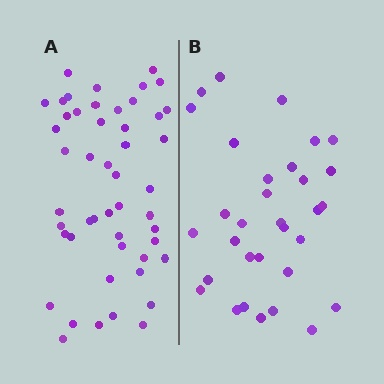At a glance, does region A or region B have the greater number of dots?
Region A (the left region) has more dots.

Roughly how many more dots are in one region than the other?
Region A has approximately 15 more dots than region B.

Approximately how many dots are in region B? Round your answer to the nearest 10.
About 30 dots. (The exact count is 32, which rounds to 30.)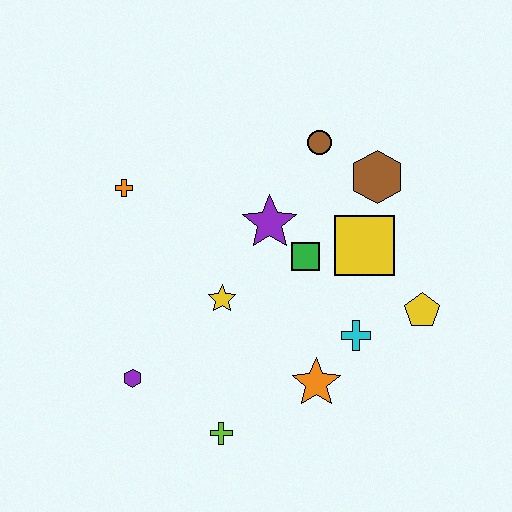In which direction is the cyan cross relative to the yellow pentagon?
The cyan cross is to the left of the yellow pentagon.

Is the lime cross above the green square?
No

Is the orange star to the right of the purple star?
Yes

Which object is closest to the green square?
The purple star is closest to the green square.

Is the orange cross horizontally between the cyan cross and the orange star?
No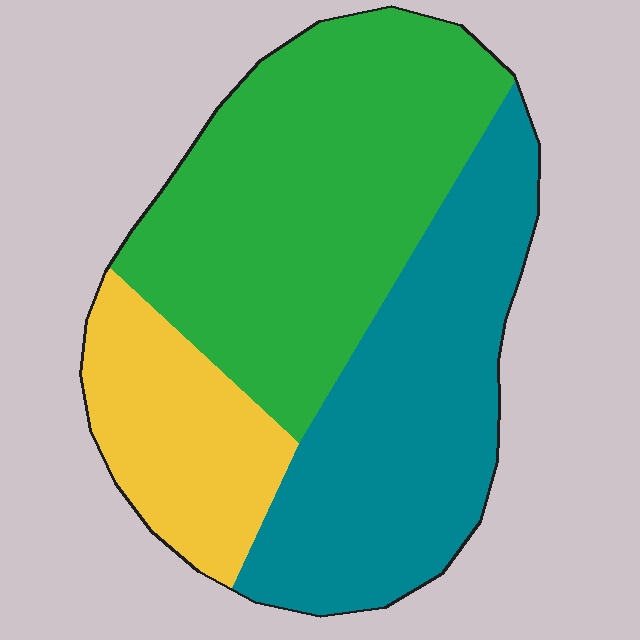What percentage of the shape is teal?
Teal covers 36% of the shape.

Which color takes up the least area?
Yellow, at roughly 20%.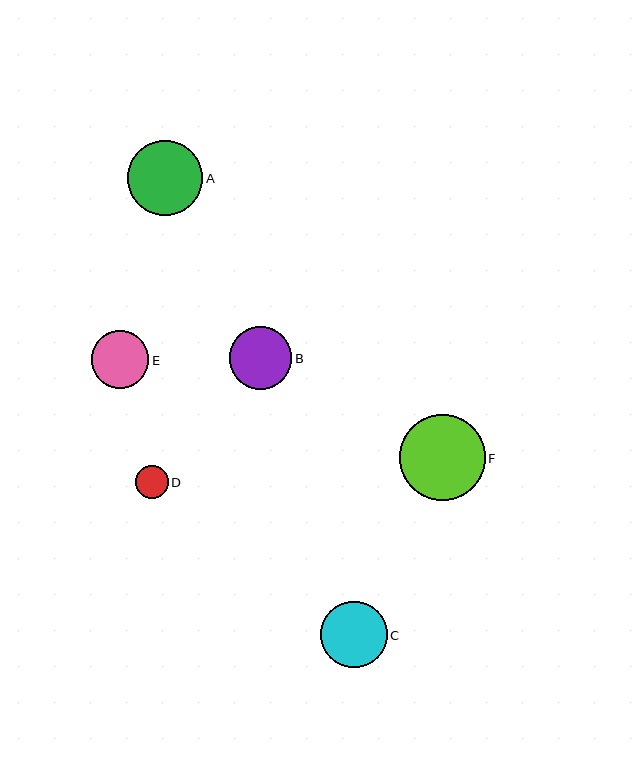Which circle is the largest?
Circle F is the largest with a size of approximately 86 pixels.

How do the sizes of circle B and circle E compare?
Circle B and circle E are approximately the same size.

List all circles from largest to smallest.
From largest to smallest: F, A, C, B, E, D.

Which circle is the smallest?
Circle D is the smallest with a size of approximately 33 pixels.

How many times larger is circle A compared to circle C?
Circle A is approximately 1.1 times the size of circle C.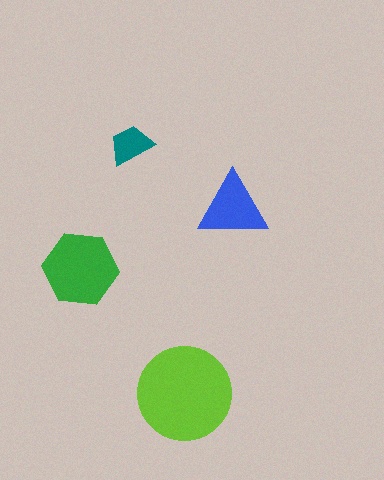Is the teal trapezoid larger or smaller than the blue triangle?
Smaller.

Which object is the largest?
The lime circle.